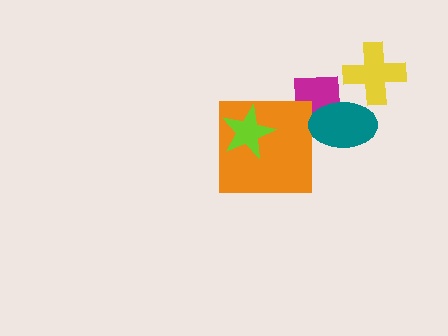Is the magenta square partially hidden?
Yes, it is partially covered by another shape.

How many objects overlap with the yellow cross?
0 objects overlap with the yellow cross.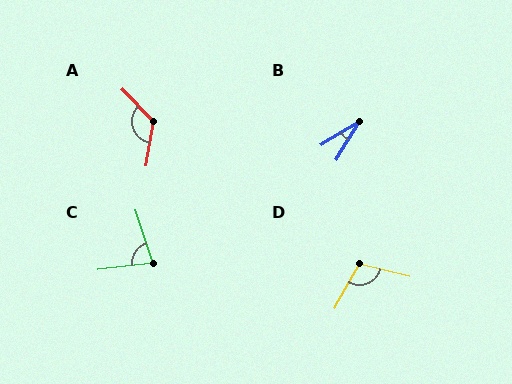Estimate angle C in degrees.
Approximately 79 degrees.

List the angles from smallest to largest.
B (28°), C (79°), D (106°), A (127°).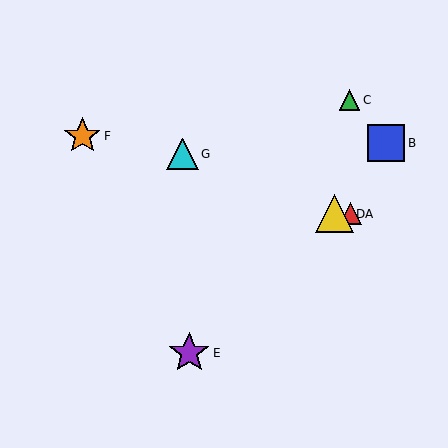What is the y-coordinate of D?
Object D is at y≈214.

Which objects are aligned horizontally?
Objects A, D are aligned horizontally.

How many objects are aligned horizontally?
2 objects (A, D) are aligned horizontally.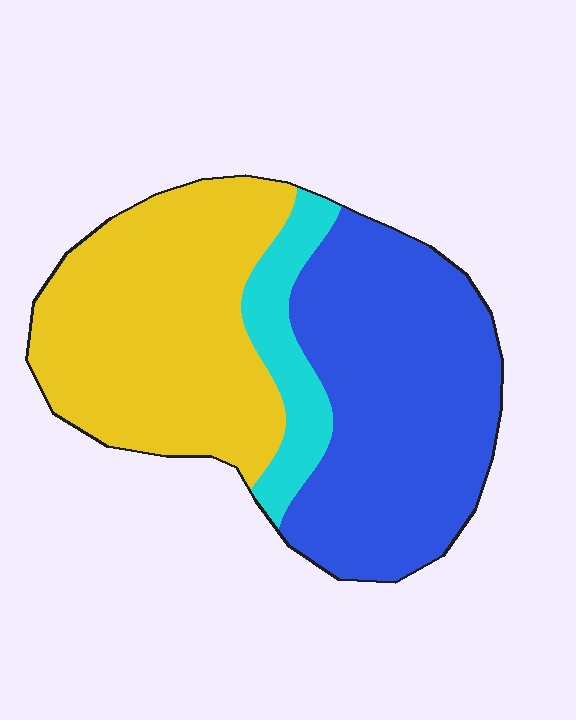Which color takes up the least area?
Cyan, at roughly 10%.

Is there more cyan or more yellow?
Yellow.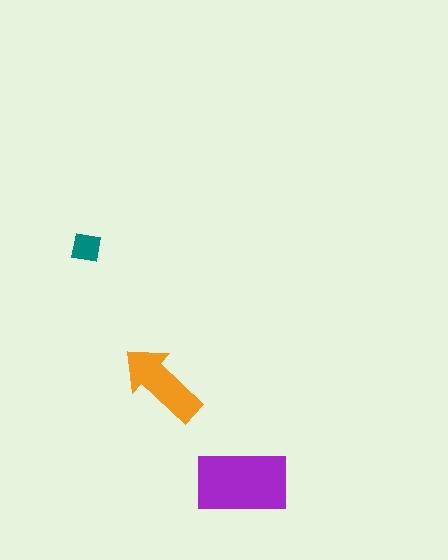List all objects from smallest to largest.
The teal square, the orange arrow, the purple rectangle.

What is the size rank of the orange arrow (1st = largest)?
2nd.